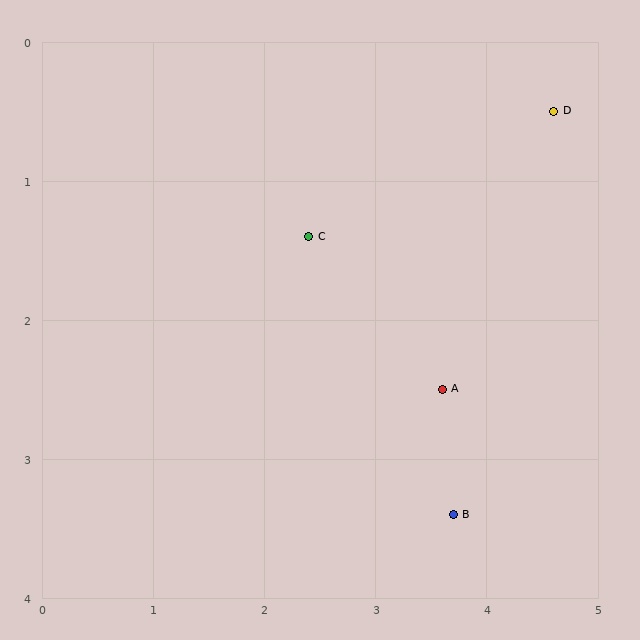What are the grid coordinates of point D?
Point D is at approximately (4.6, 0.5).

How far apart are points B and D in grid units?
Points B and D are about 3.0 grid units apart.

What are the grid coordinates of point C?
Point C is at approximately (2.4, 1.4).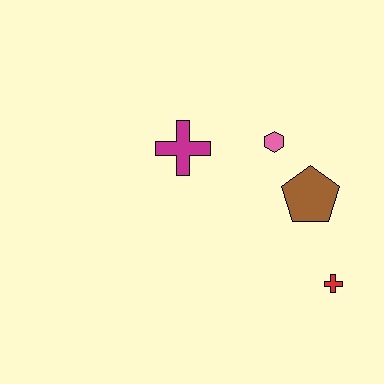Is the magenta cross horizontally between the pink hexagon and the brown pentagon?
No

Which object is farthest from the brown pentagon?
The magenta cross is farthest from the brown pentagon.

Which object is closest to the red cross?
The brown pentagon is closest to the red cross.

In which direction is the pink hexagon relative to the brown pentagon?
The pink hexagon is above the brown pentagon.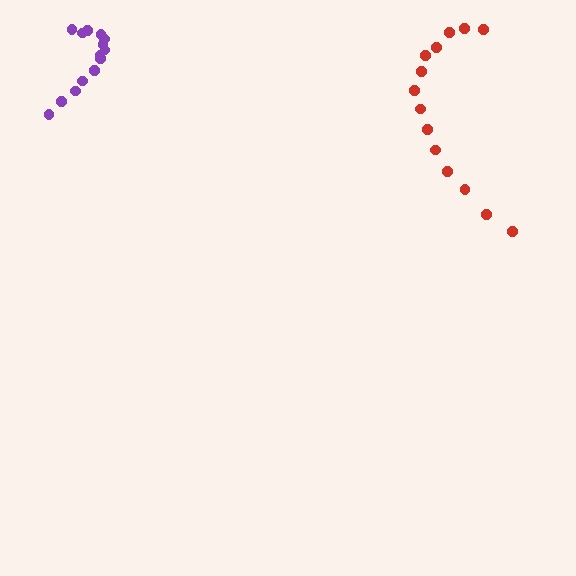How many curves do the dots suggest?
There are 2 distinct paths.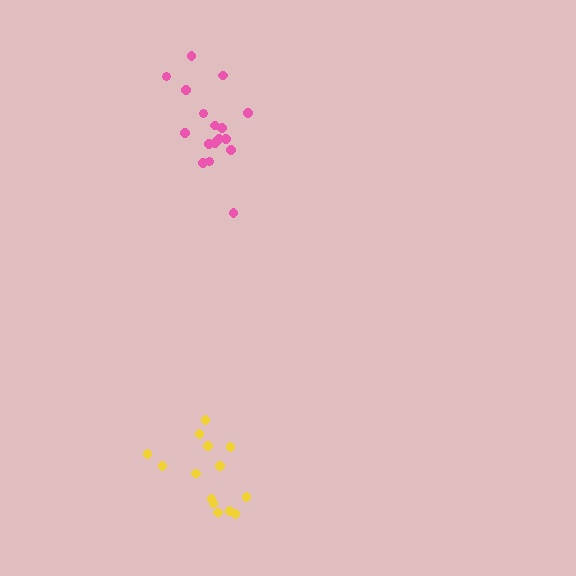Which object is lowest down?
The yellow cluster is bottommost.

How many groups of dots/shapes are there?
There are 2 groups.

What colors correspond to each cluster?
The clusters are colored: yellow, pink.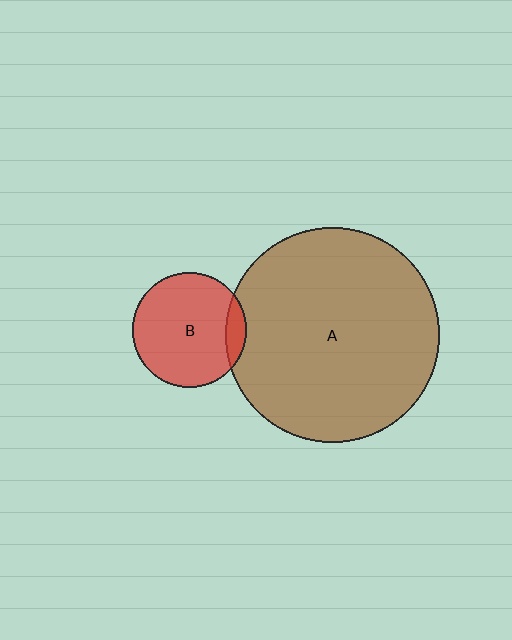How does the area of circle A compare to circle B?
Approximately 3.5 times.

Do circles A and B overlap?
Yes.